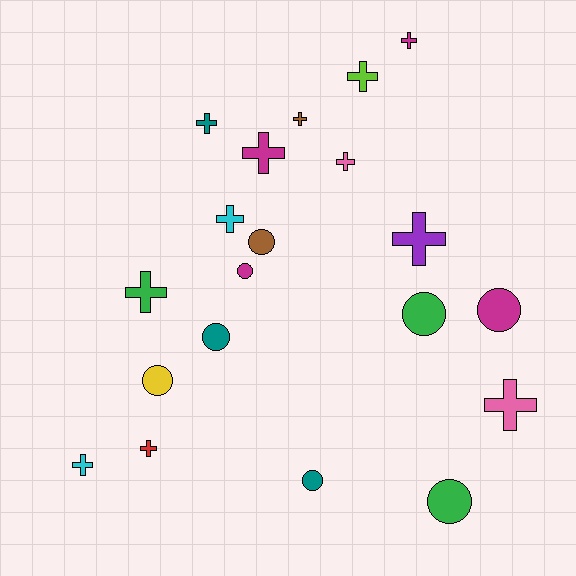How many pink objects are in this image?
There are 2 pink objects.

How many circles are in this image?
There are 8 circles.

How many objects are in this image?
There are 20 objects.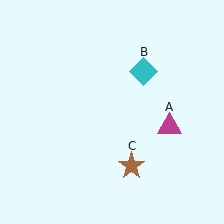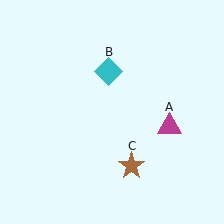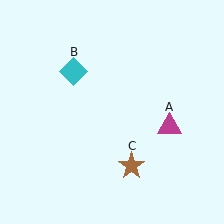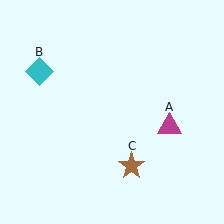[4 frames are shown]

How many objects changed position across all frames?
1 object changed position: cyan diamond (object B).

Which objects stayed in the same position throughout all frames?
Magenta triangle (object A) and brown star (object C) remained stationary.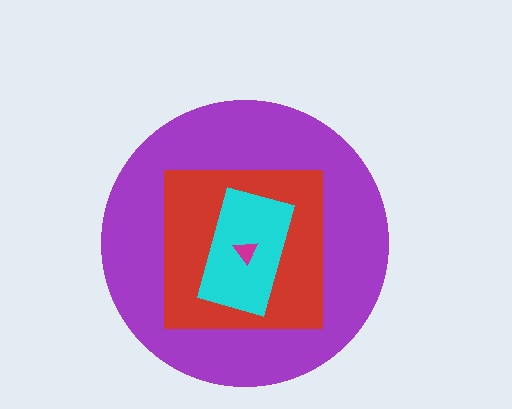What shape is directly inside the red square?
The cyan rectangle.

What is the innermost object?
The magenta triangle.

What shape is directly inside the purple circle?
The red square.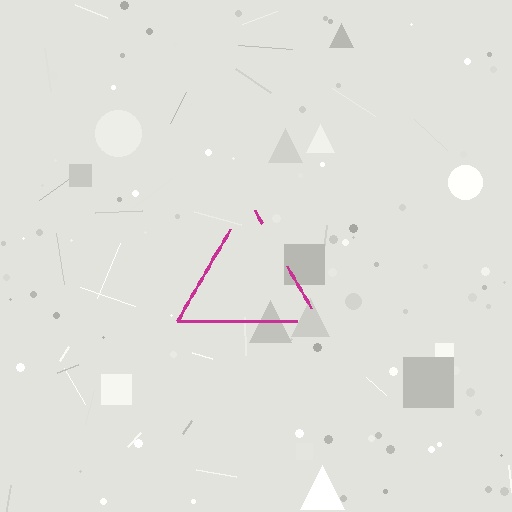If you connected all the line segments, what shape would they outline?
They would outline a triangle.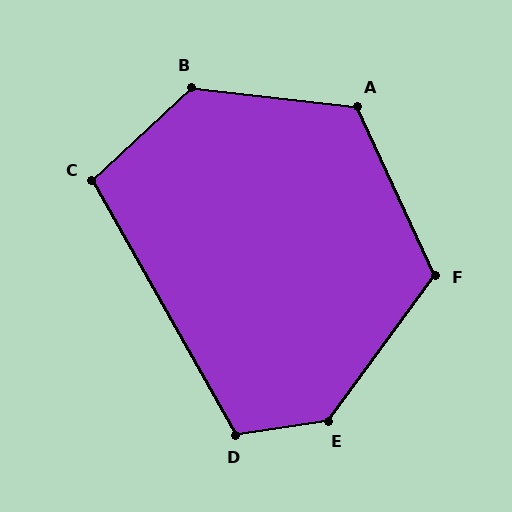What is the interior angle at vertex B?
Approximately 130 degrees (obtuse).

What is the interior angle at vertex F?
Approximately 119 degrees (obtuse).